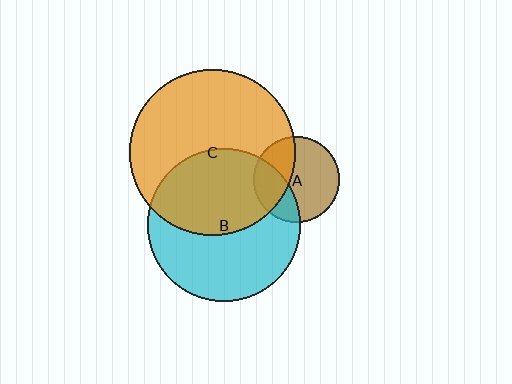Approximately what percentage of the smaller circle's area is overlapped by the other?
Approximately 30%.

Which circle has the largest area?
Circle C (orange).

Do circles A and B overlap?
Yes.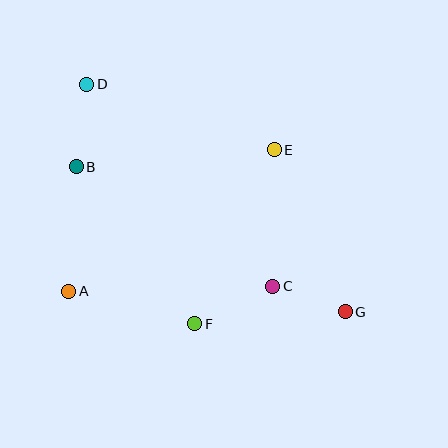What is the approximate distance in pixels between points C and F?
The distance between C and F is approximately 87 pixels.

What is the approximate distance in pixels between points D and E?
The distance between D and E is approximately 199 pixels.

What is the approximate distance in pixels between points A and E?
The distance between A and E is approximately 250 pixels.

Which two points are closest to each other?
Points C and G are closest to each other.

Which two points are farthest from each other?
Points D and G are farthest from each other.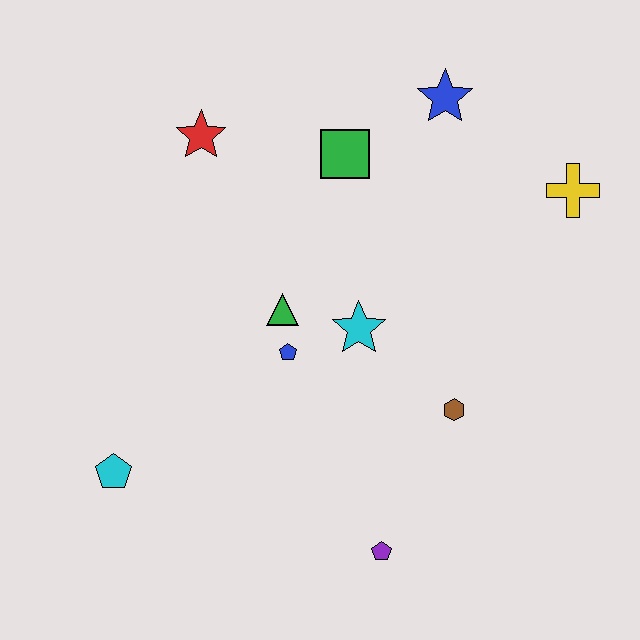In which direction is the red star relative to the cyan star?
The red star is above the cyan star.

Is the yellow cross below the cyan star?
No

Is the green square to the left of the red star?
No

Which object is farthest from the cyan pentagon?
The yellow cross is farthest from the cyan pentagon.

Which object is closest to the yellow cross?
The blue star is closest to the yellow cross.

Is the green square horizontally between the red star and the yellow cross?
Yes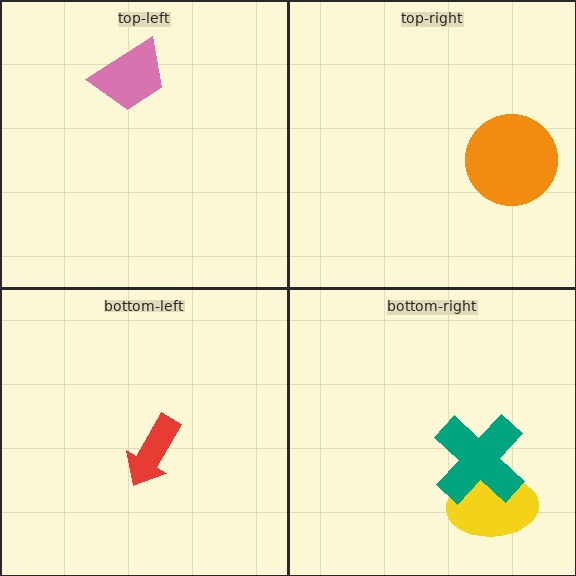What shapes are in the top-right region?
The orange circle.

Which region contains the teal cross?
The bottom-right region.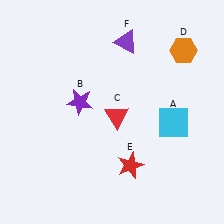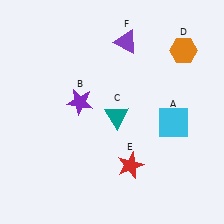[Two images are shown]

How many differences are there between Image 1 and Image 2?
There is 1 difference between the two images.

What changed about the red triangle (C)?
In Image 1, C is red. In Image 2, it changed to teal.